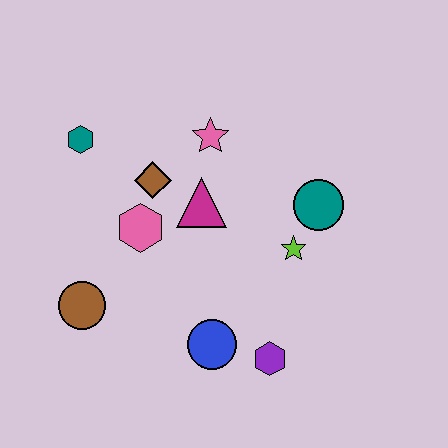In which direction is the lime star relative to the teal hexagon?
The lime star is to the right of the teal hexagon.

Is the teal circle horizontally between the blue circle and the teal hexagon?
No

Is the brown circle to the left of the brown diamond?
Yes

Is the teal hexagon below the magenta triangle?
No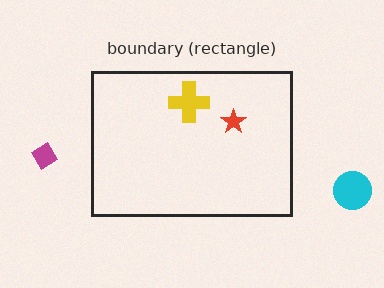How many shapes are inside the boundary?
2 inside, 2 outside.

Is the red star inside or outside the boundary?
Inside.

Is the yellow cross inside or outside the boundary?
Inside.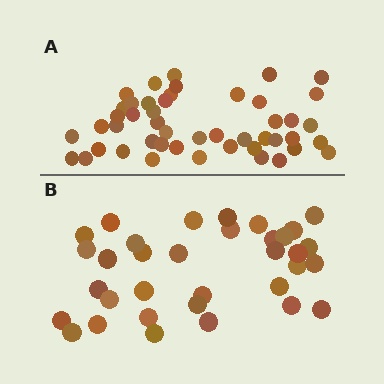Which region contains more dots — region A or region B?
Region A (the top region) has more dots.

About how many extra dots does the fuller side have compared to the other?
Region A has approximately 15 more dots than region B.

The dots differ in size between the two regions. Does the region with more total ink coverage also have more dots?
No. Region B has more total ink coverage because its dots are larger, but region A actually contains more individual dots. Total area can be misleading — the number of items is what matters here.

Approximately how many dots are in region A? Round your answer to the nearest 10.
About 50 dots. (The exact count is 47, which rounds to 50.)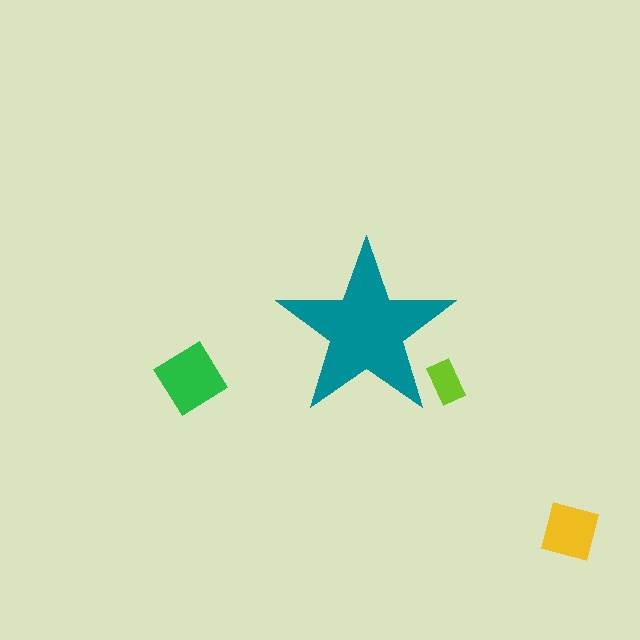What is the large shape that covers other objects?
A teal star.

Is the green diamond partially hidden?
No, the green diamond is fully visible.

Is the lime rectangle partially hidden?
Yes, the lime rectangle is partially hidden behind the teal star.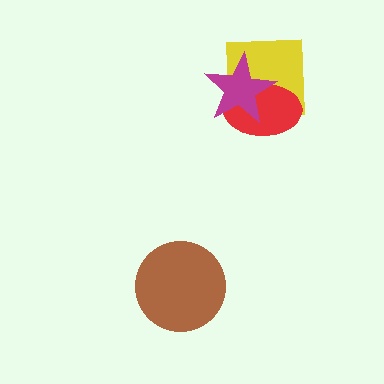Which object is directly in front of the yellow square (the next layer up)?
The red ellipse is directly in front of the yellow square.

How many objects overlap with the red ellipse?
2 objects overlap with the red ellipse.